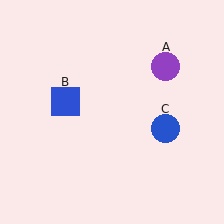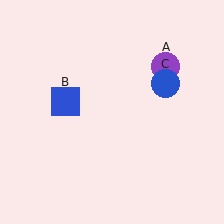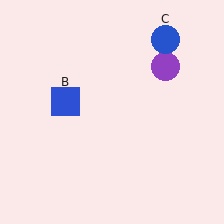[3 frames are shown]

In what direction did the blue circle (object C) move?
The blue circle (object C) moved up.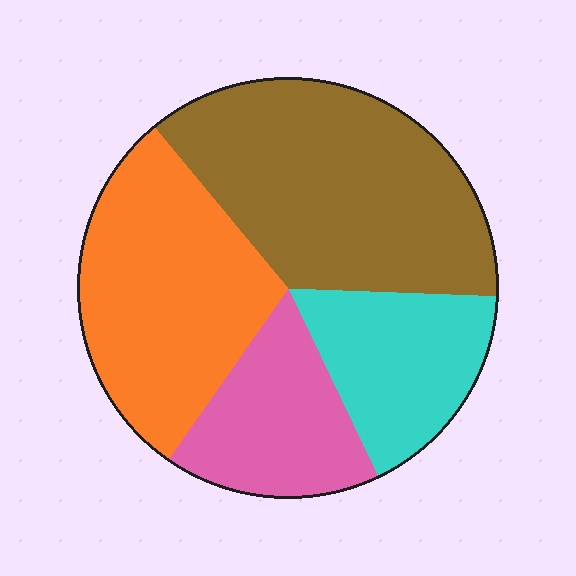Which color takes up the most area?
Brown, at roughly 35%.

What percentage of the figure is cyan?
Cyan takes up about one sixth (1/6) of the figure.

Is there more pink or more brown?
Brown.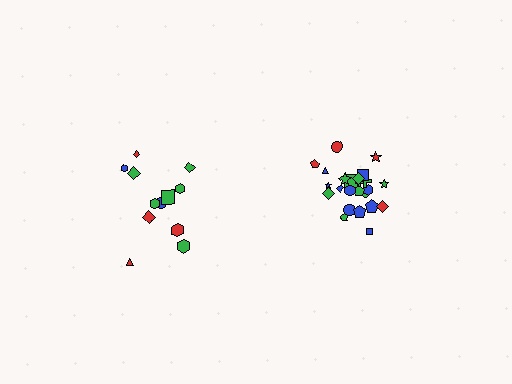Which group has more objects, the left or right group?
The right group.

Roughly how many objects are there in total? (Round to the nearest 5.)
Roughly 35 objects in total.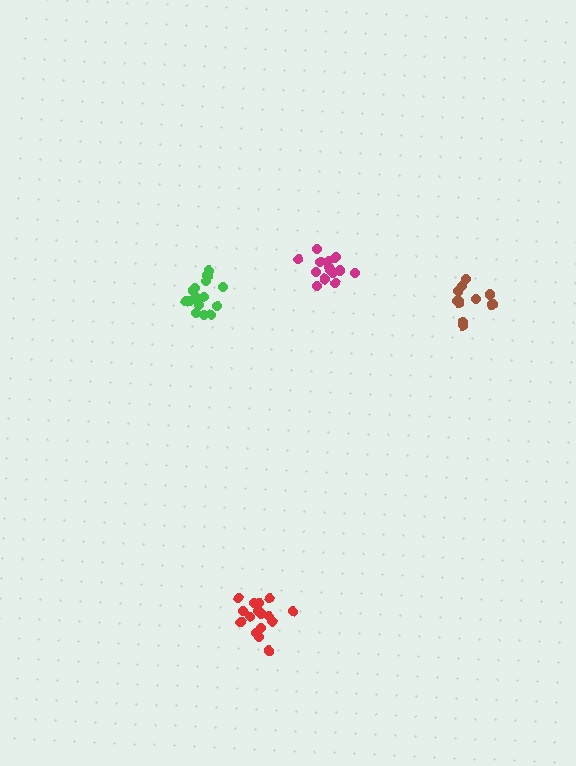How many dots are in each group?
Group 1: 15 dots, Group 2: 14 dots, Group 3: 16 dots, Group 4: 11 dots (56 total).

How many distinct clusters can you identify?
There are 4 distinct clusters.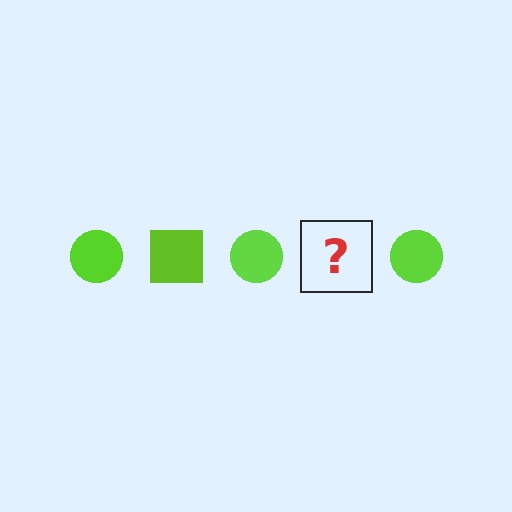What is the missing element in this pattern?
The missing element is a lime square.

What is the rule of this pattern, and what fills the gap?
The rule is that the pattern cycles through circle, square shapes in lime. The gap should be filled with a lime square.